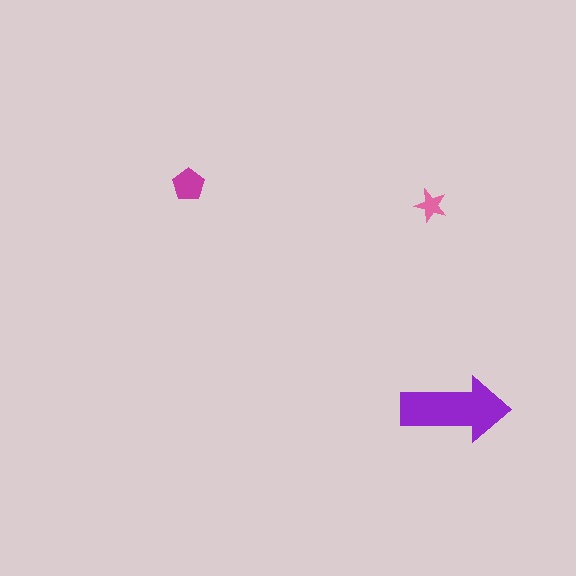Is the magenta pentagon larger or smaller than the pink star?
Larger.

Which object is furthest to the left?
The magenta pentagon is leftmost.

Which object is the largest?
The purple arrow.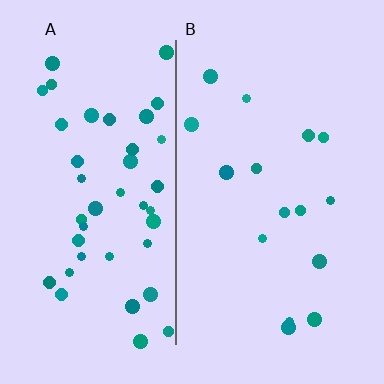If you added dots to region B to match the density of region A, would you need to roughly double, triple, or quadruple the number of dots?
Approximately triple.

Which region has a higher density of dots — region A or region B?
A (the left).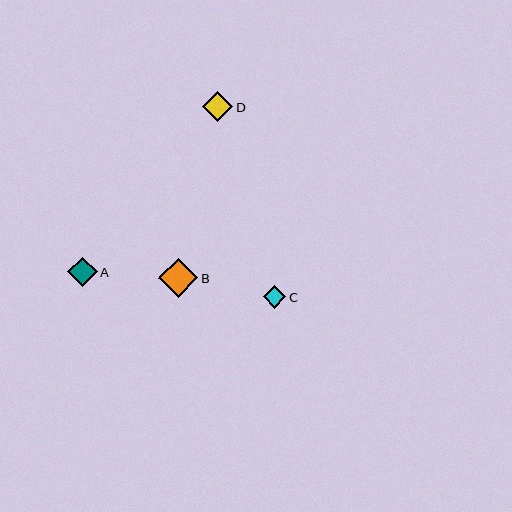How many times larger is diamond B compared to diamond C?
Diamond B is approximately 1.7 times the size of diamond C.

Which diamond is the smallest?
Diamond C is the smallest with a size of approximately 22 pixels.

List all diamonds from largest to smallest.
From largest to smallest: B, D, A, C.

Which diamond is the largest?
Diamond B is the largest with a size of approximately 39 pixels.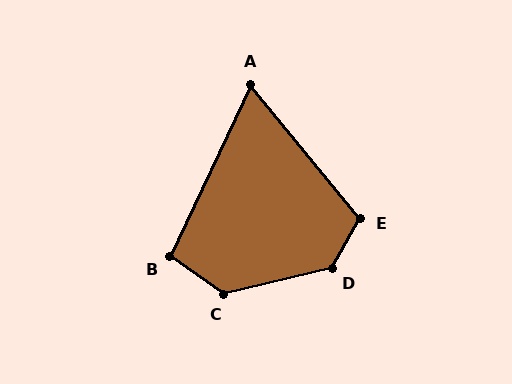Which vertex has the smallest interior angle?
A, at approximately 64 degrees.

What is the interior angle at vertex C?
Approximately 131 degrees (obtuse).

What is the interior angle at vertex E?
Approximately 111 degrees (obtuse).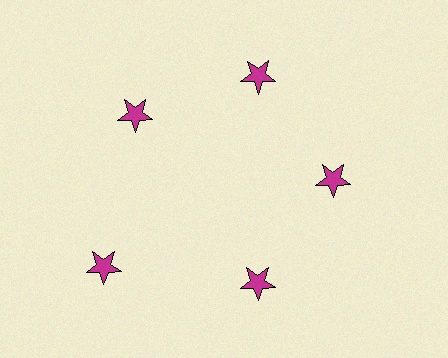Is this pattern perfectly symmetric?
No. The 5 magenta stars are arranged in a ring, but one element near the 8 o'clock position is pushed outward from the center, breaking the 5-fold rotational symmetry.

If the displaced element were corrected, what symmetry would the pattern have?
It would have 5-fold rotational symmetry — the pattern would map onto itself every 72 degrees.